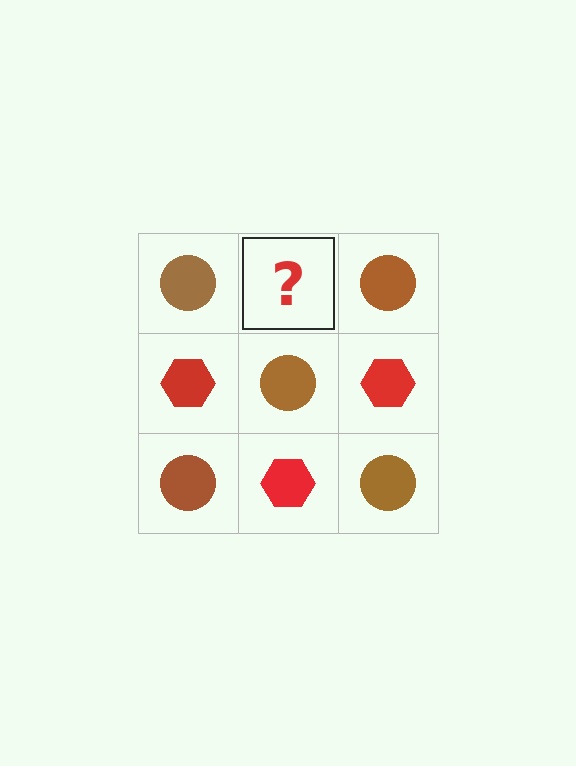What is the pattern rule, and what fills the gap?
The rule is that it alternates brown circle and red hexagon in a checkerboard pattern. The gap should be filled with a red hexagon.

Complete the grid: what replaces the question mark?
The question mark should be replaced with a red hexagon.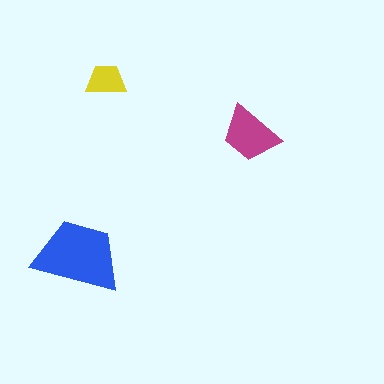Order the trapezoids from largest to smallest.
the blue one, the magenta one, the yellow one.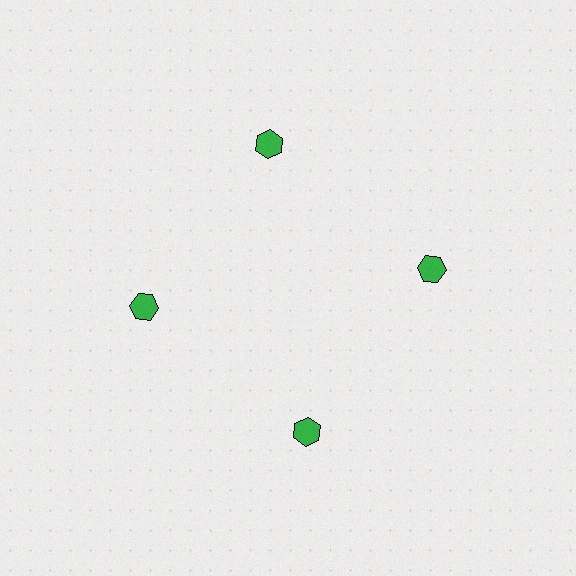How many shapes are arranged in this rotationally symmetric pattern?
There are 4 shapes, arranged in 4 groups of 1.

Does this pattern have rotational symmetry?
Yes, this pattern has 4-fold rotational symmetry. It looks the same after rotating 90 degrees around the center.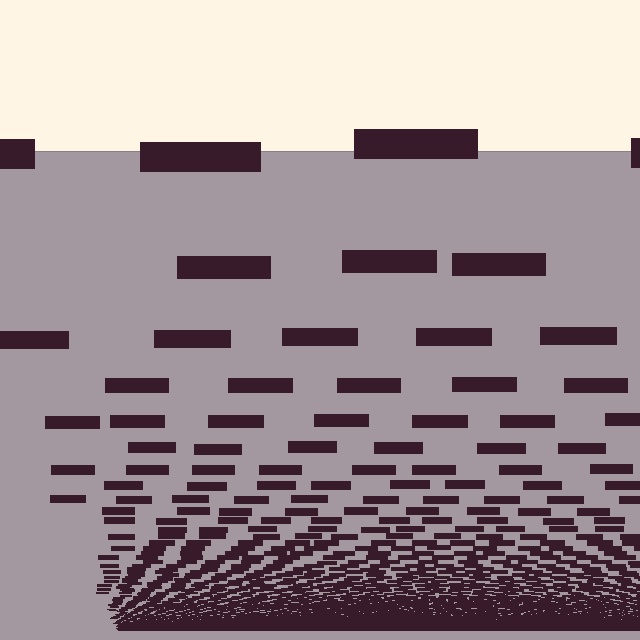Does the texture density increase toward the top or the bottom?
Density increases toward the bottom.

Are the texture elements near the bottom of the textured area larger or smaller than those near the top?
Smaller. The gradient is inverted — elements near the bottom are smaller and denser.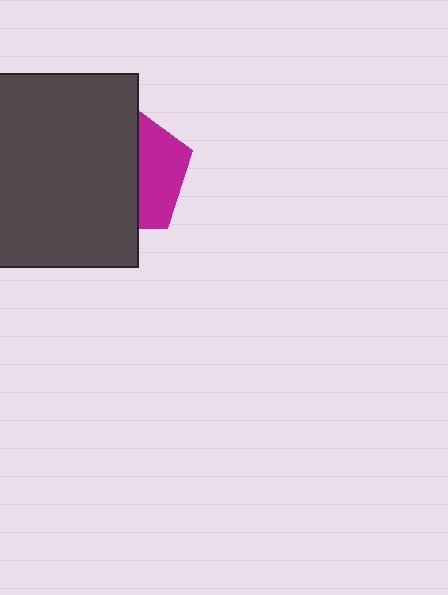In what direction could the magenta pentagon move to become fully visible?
The magenta pentagon could move right. That would shift it out from behind the dark gray square entirely.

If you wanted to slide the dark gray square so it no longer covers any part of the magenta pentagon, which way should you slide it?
Slide it left — that is the most direct way to separate the two shapes.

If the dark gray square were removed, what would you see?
You would see the complete magenta pentagon.